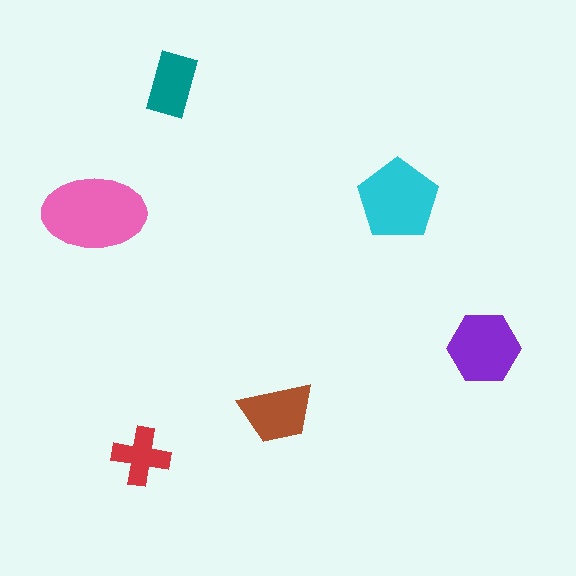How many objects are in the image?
There are 6 objects in the image.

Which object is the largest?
The pink ellipse.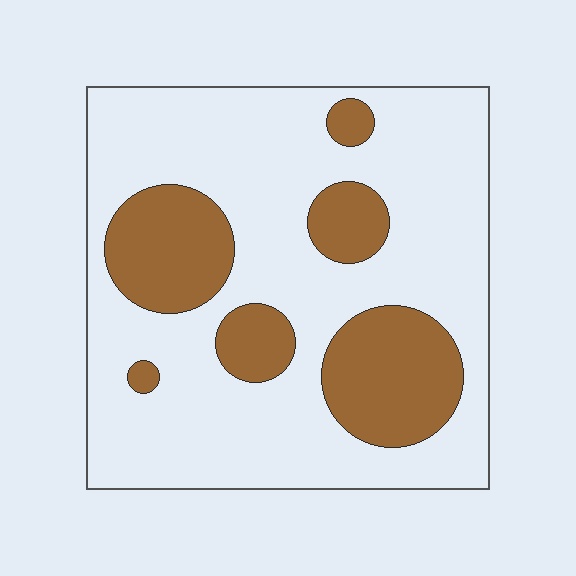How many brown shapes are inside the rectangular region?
6.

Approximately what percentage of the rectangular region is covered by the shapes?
Approximately 25%.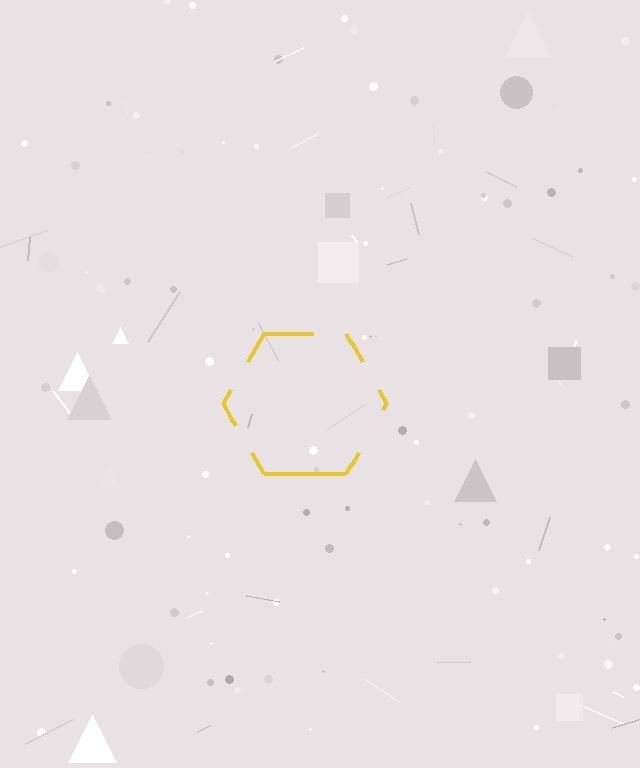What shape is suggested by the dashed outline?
The dashed outline suggests a hexagon.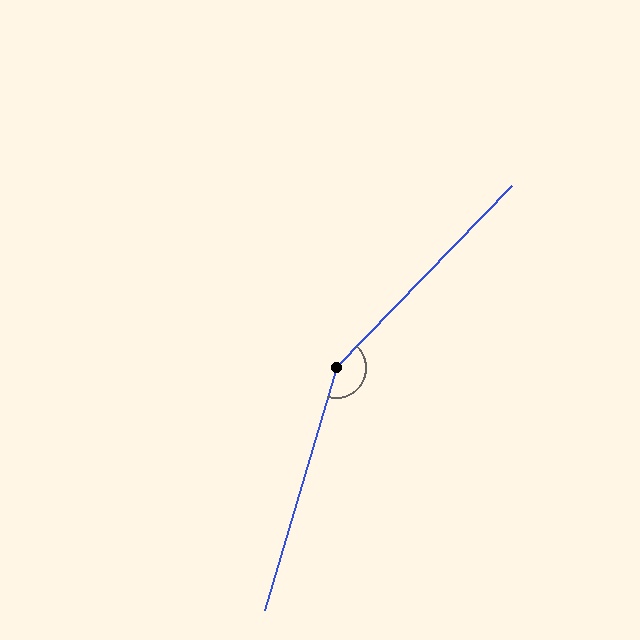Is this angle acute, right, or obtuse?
It is obtuse.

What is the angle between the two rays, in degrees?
Approximately 153 degrees.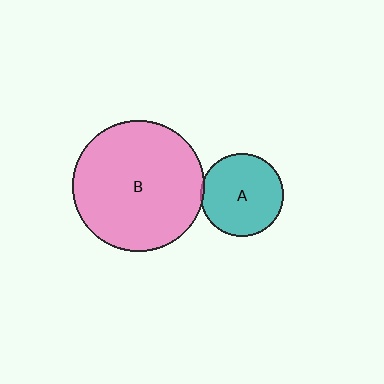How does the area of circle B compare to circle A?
Approximately 2.5 times.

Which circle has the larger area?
Circle B (pink).